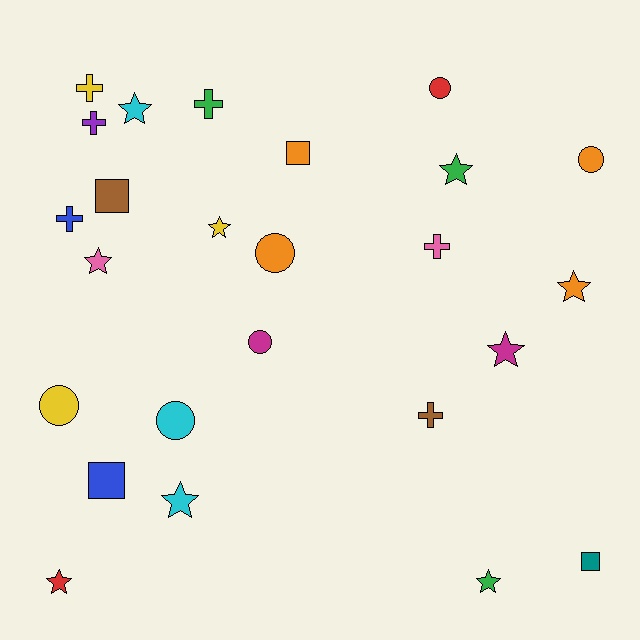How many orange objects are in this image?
There are 4 orange objects.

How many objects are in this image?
There are 25 objects.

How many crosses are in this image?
There are 6 crosses.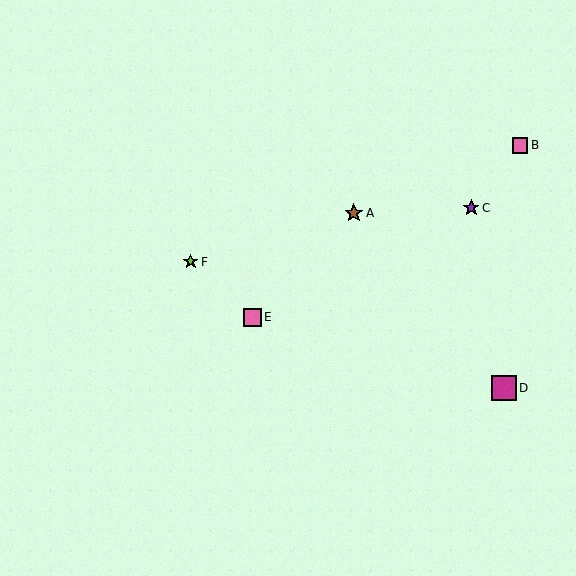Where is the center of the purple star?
The center of the purple star is at (471, 208).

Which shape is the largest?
The magenta square (labeled D) is the largest.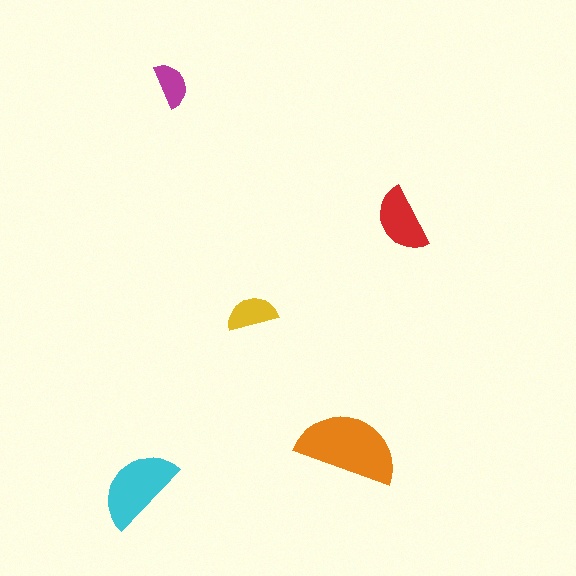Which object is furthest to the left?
The cyan semicircle is leftmost.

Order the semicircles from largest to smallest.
the orange one, the cyan one, the red one, the yellow one, the magenta one.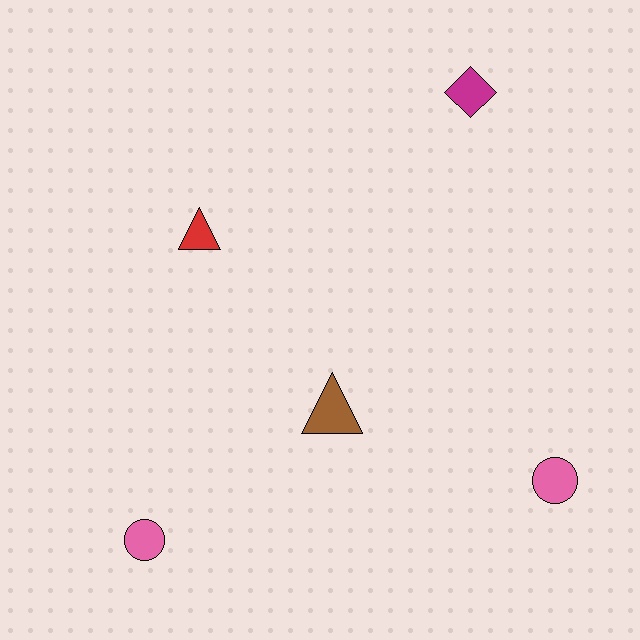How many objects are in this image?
There are 5 objects.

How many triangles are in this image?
There are 2 triangles.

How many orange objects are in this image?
There are no orange objects.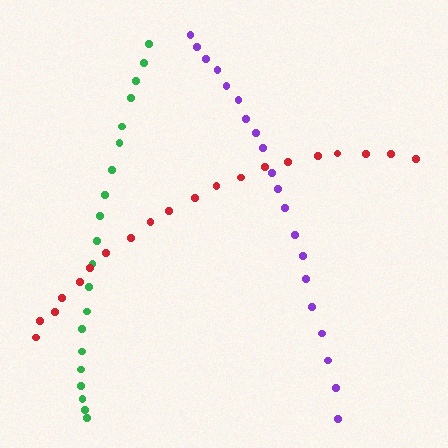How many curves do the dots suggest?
There are 3 distinct paths.